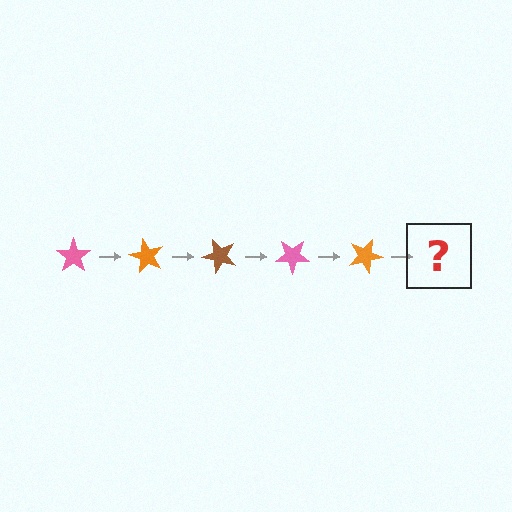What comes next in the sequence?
The next element should be a brown star, rotated 300 degrees from the start.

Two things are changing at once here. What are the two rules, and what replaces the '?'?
The two rules are that it rotates 60 degrees each step and the color cycles through pink, orange, and brown. The '?' should be a brown star, rotated 300 degrees from the start.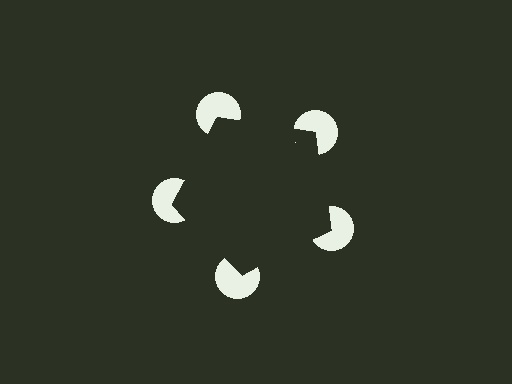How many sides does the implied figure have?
5 sides.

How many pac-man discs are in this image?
There are 5 — one at each vertex of the illusory pentagon.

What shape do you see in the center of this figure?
An illusory pentagon — its edges are inferred from the aligned wedge cuts in the pac-man discs, not physically drawn.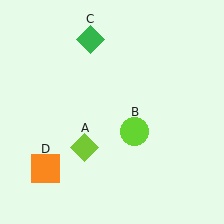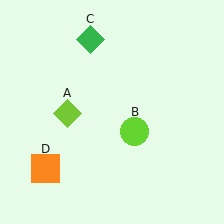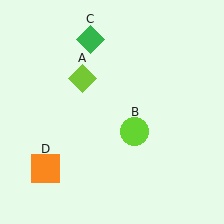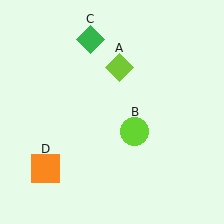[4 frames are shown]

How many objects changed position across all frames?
1 object changed position: lime diamond (object A).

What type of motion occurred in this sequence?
The lime diamond (object A) rotated clockwise around the center of the scene.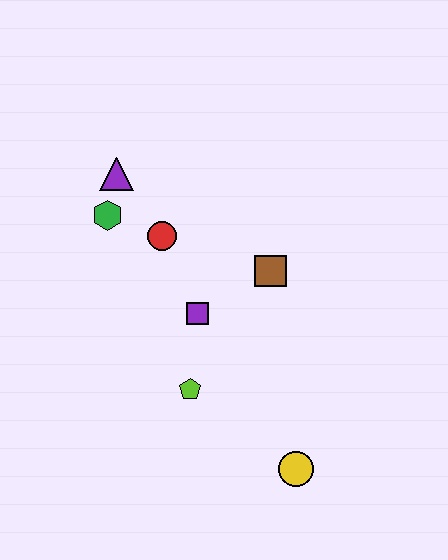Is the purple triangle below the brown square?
No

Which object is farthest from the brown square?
The yellow circle is farthest from the brown square.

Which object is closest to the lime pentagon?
The purple square is closest to the lime pentagon.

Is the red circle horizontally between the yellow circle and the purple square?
No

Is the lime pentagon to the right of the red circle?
Yes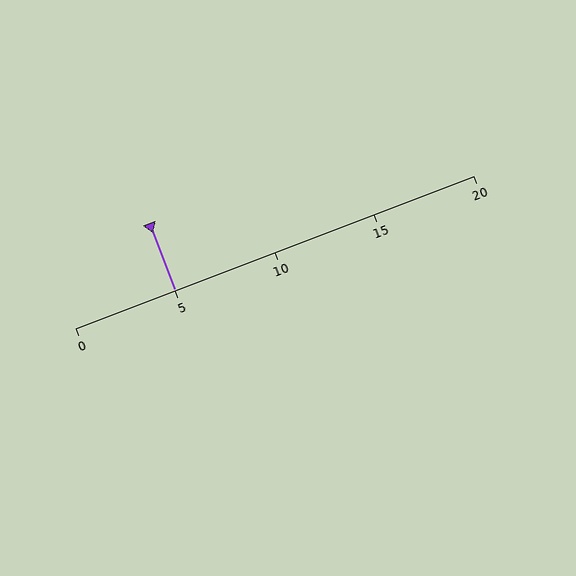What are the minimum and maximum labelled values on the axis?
The axis runs from 0 to 20.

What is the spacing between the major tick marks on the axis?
The major ticks are spaced 5 apart.